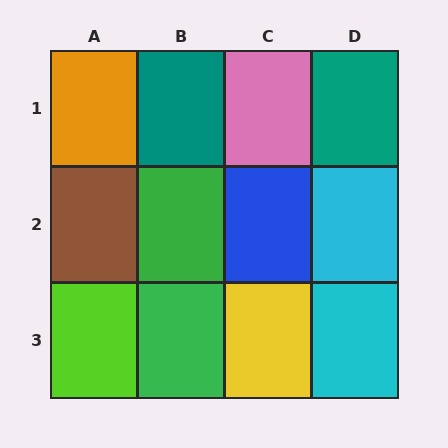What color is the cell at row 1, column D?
Teal.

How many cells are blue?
1 cell is blue.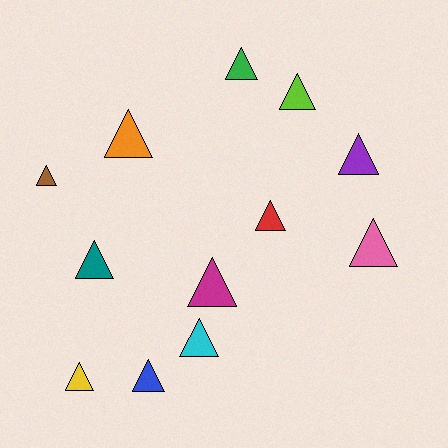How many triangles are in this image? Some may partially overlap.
There are 12 triangles.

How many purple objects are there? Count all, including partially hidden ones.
There is 1 purple object.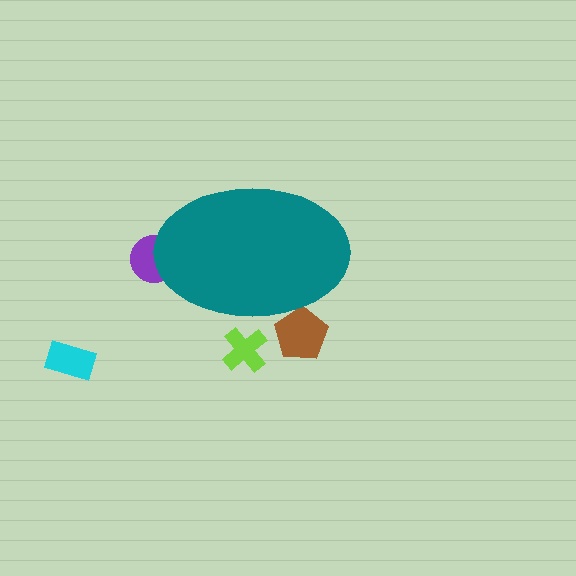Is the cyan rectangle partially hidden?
No, the cyan rectangle is fully visible.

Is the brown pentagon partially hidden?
Yes, the brown pentagon is partially hidden behind the teal ellipse.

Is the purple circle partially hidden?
Yes, the purple circle is partially hidden behind the teal ellipse.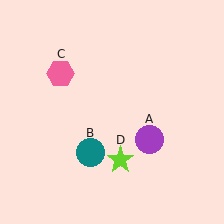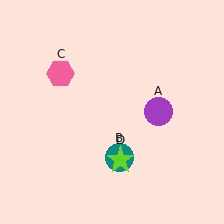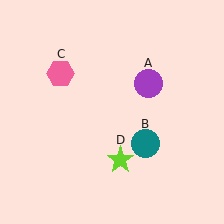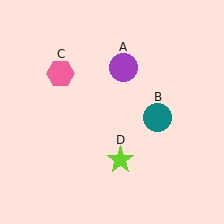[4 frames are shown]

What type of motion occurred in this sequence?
The purple circle (object A), teal circle (object B) rotated counterclockwise around the center of the scene.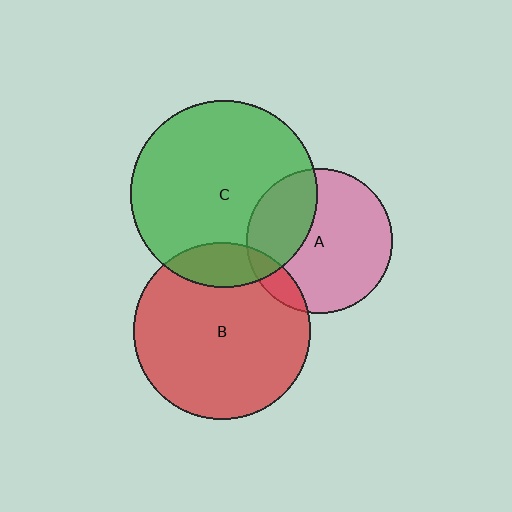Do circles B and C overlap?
Yes.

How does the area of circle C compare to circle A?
Approximately 1.6 times.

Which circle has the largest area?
Circle C (green).